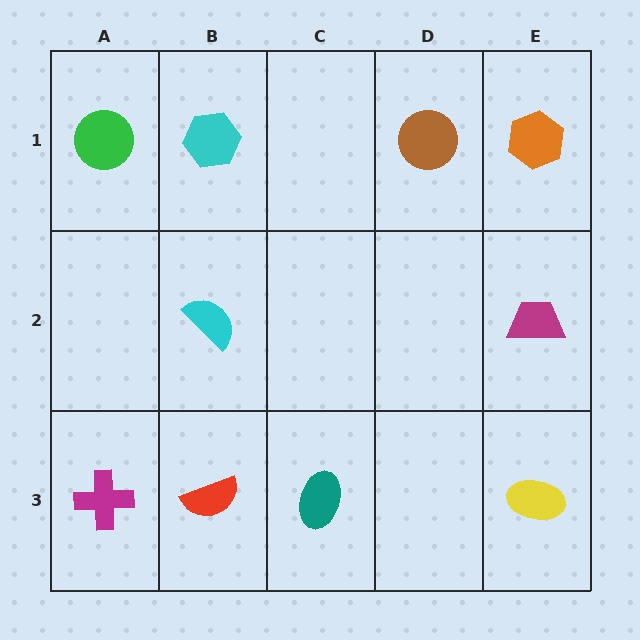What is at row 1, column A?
A green circle.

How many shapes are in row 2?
2 shapes.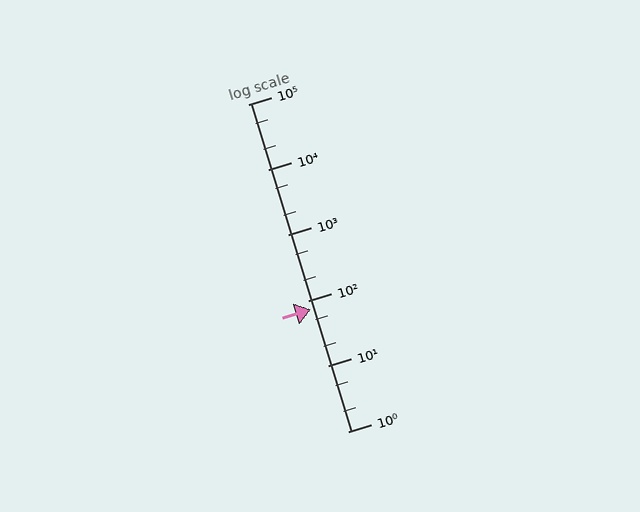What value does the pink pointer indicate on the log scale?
The pointer indicates approximately 72.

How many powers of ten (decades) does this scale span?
The scale spans 5 decades, from 1 to 100000.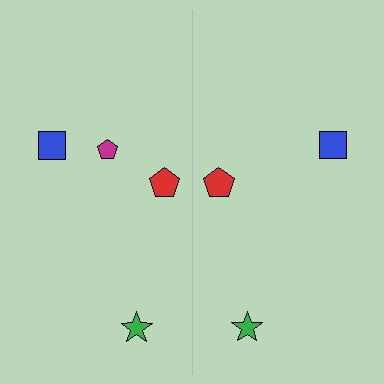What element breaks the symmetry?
A magenta pentagon is missing from the right side.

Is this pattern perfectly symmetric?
No, the pattern is not perfectly symmetric. A magenta pentagon is missing from the right side.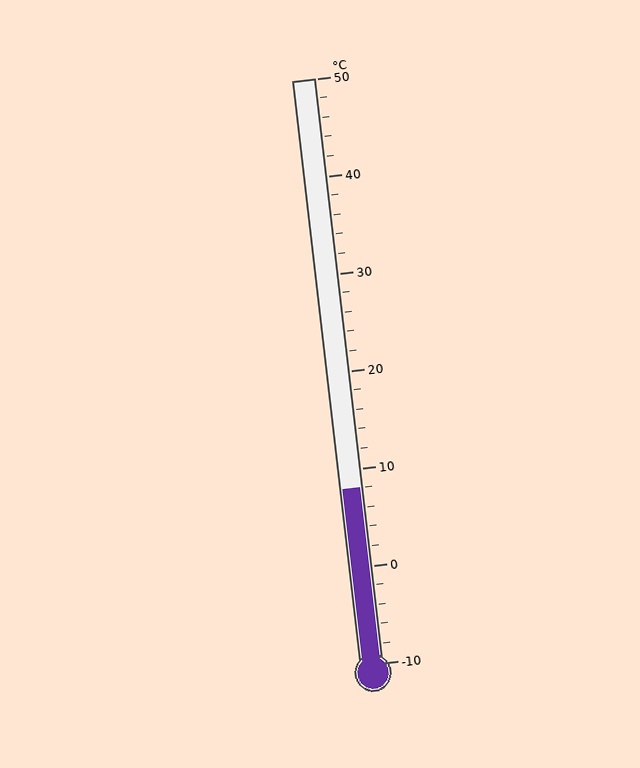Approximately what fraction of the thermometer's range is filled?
The thermometer is filled to approximately 30% of its range.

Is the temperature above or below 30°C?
The temperature is below 30°C.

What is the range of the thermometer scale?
The thermometer scale ranges from -10°C to 50°C.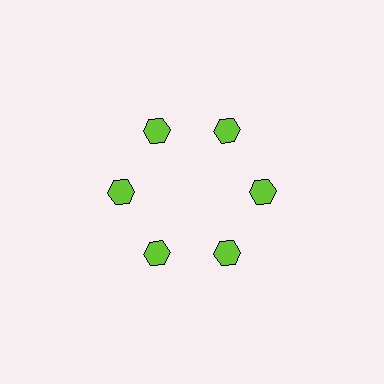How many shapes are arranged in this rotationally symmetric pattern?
There are 6 shapes, arranged in 6 groups of 1.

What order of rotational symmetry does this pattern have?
This pattern has 6-fold rotational symmetry.